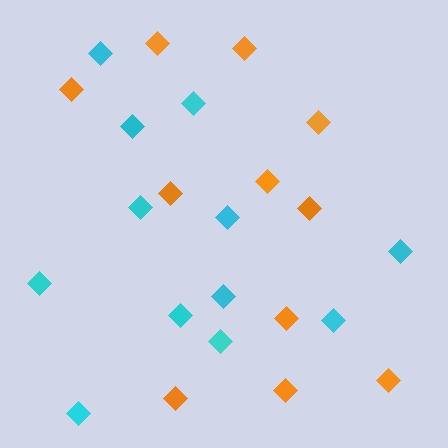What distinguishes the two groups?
There are 2 groups: one group of orange diamonds (11) and one group of cyan diamonds (12).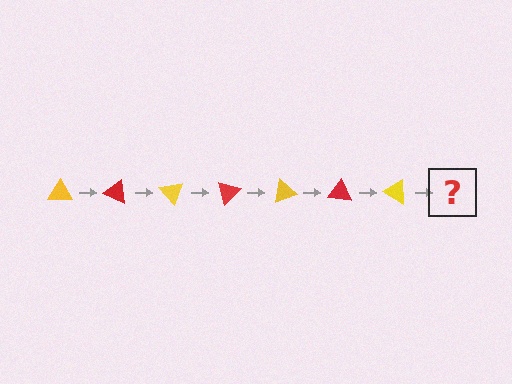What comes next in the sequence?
The next element should be a red triangle, rotated 175 degrees from the start.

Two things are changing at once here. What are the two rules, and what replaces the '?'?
The two rules are that it rotates 25 degrees each step and the color cycles through yellow and red. The '?' should be a red triangle, rotated 175 degrees from the start.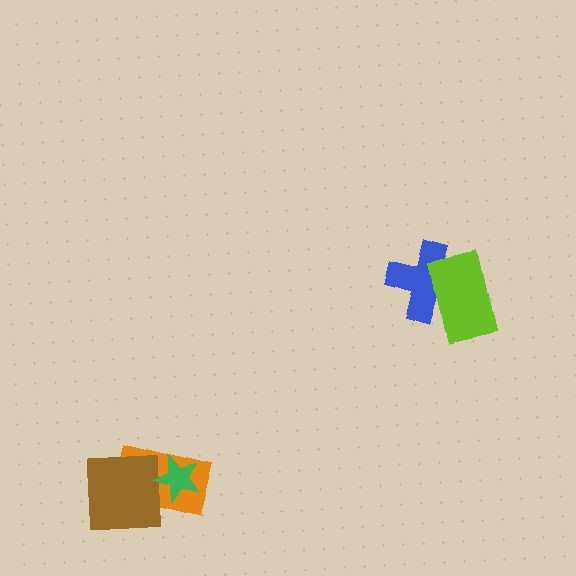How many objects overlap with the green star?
1 object overlaps with the green star.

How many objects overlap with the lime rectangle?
1 object overlaps with the lime rectangle.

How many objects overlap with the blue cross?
1 object overlaps with the blue cross.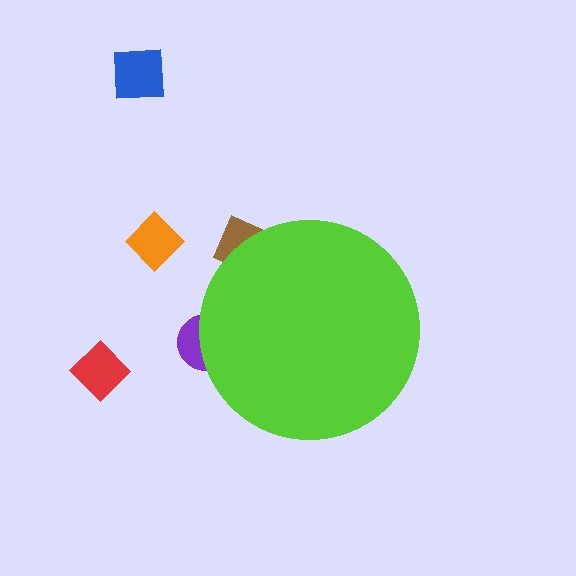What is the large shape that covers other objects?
A lime circle.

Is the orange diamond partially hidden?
No, the orange diamond is fully visible.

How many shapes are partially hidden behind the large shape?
2 shapes are partially hidden.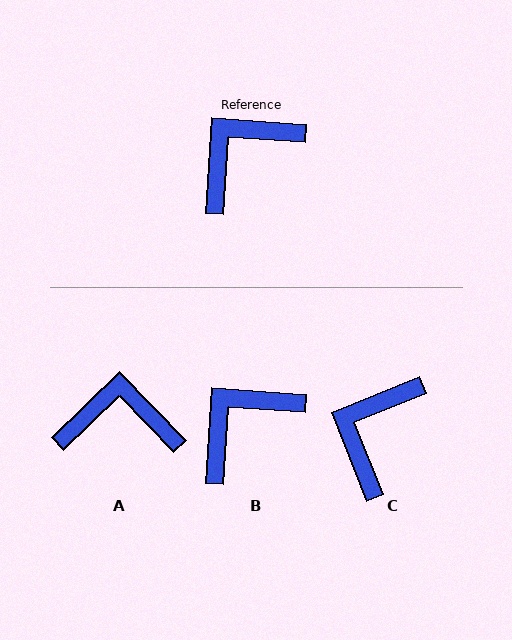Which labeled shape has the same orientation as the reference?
B.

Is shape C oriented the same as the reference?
No, it is off by about 26 degrees.